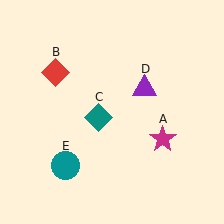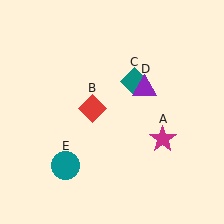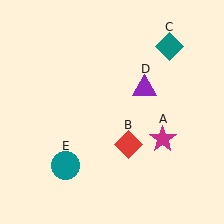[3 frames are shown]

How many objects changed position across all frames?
2 objects changed position: red diamond (object B), teal diamond (object C).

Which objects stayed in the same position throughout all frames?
Magenta star (object A) and purple triangle (object D) and teal circle (object E) remained stationary.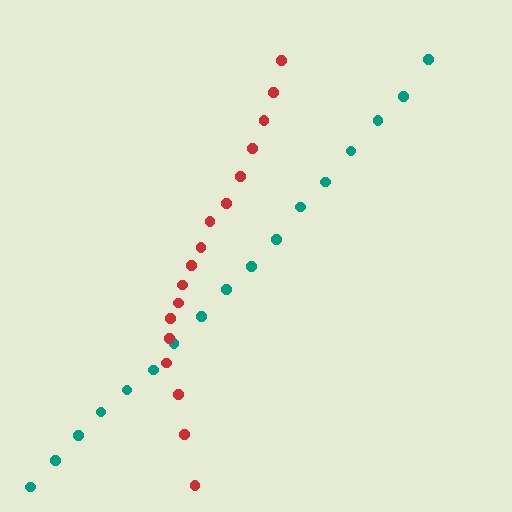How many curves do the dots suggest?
There are 2 distinct paths.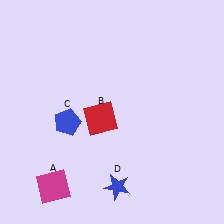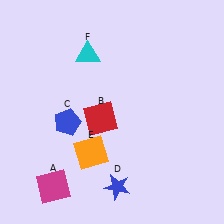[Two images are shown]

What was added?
An orange square (E), a cyan triangle (F) were added in Image 2.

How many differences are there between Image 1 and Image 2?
There are 2 differences between the two images.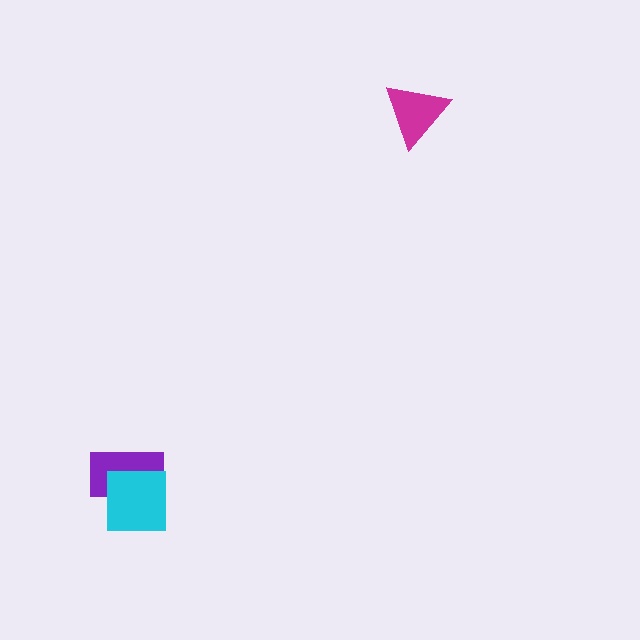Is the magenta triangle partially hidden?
No, no other shape covers it.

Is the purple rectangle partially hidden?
Yes, it is partially covered by another shape.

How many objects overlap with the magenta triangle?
0 objects overlap with the magenta triangle.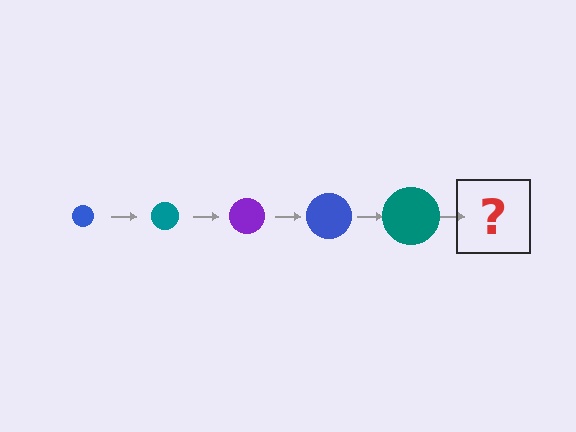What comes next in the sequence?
The next element should be a purple circle, larger than the previous one.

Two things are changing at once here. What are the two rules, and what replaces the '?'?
The two rules are that the circle grows larger each step and the color cycles through blue, teal, and purple. The '?' should be a purple circle, larger than the previous one.